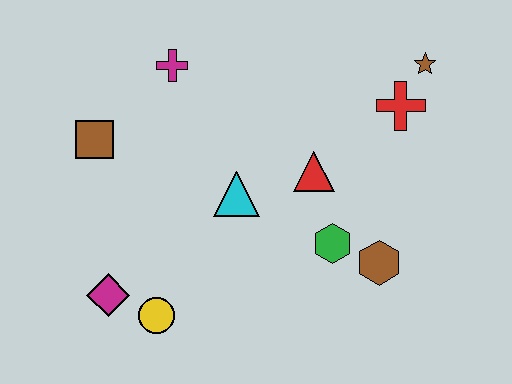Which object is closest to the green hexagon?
The brown hexagon is closest to the green hexagon.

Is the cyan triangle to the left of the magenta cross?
No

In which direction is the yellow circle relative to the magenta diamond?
The yellow circle is to the right of the magenta diamond.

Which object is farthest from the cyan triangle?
The brown star is farthest from the cyan triangle.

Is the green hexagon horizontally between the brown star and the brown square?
Yes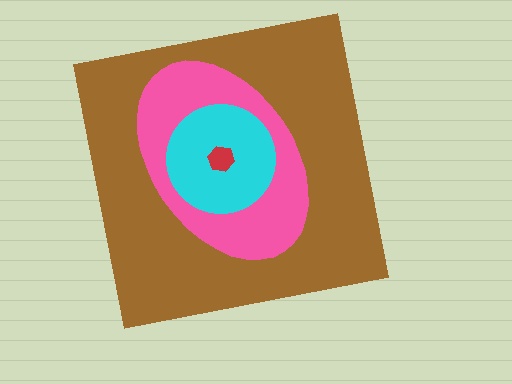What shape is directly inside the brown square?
The pink ellipse.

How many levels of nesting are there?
4.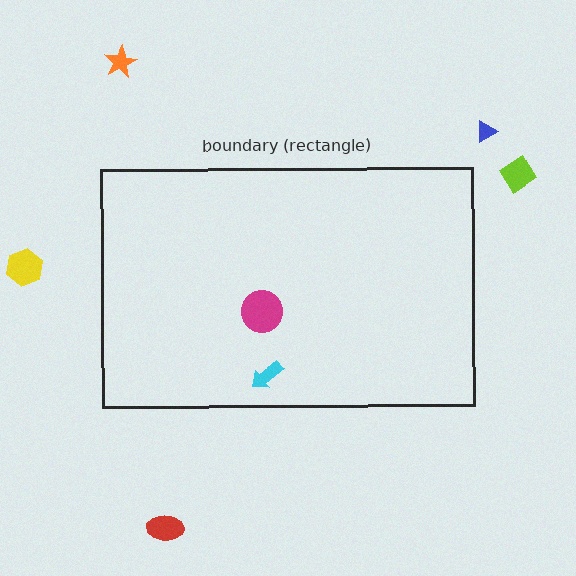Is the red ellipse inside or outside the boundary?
Outside.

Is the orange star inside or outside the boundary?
Outside.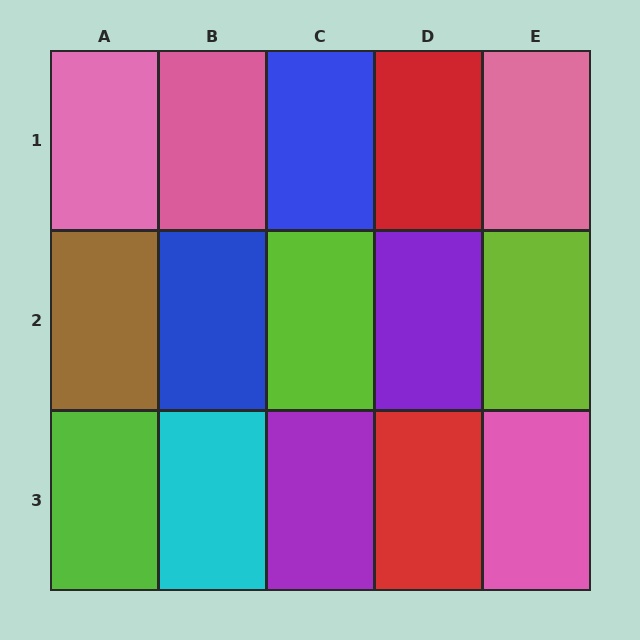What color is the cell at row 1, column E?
Pink.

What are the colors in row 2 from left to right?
Brown, blue, lime, purple, lime.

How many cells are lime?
3 cells are lime.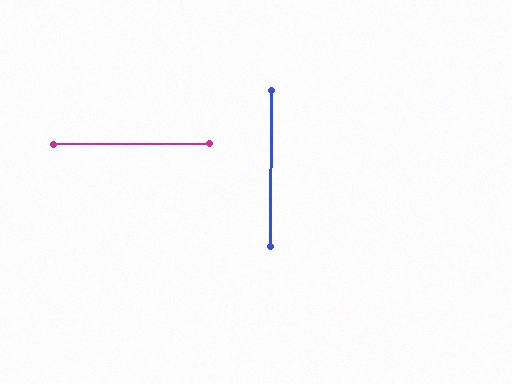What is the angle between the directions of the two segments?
Approximately 89 degrees.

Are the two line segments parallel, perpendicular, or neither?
Perpendicular — they meet at approximately 89°.